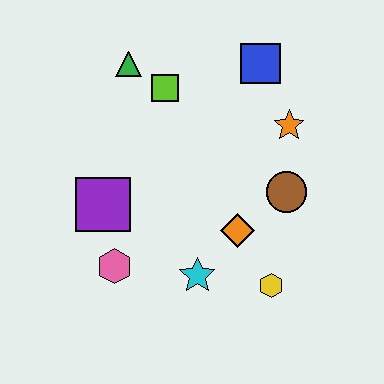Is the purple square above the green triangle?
No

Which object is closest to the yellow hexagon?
The orange diamond is closest to the yellow hexagon.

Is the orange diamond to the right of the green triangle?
Yes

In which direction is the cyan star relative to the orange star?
The cyan star is below the orange star.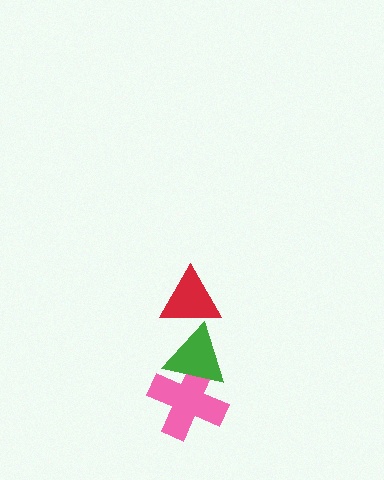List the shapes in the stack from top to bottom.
From top to bottom: the red triangle, the green triangle, the pink cross.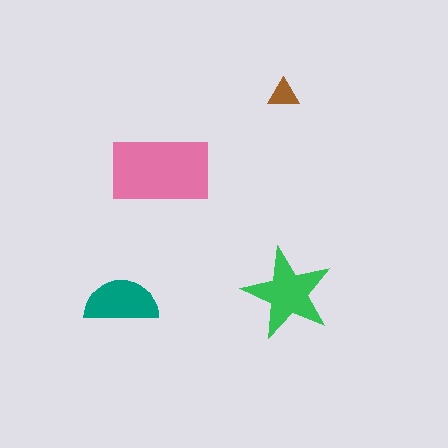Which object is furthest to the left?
The teal semicircle is leftmost.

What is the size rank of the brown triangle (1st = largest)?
4th.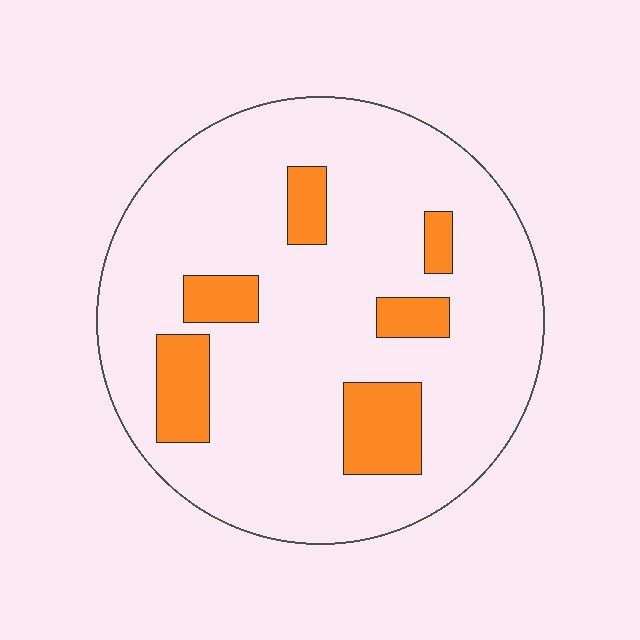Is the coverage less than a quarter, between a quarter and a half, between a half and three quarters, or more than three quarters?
Less than a quarter.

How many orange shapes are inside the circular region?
6.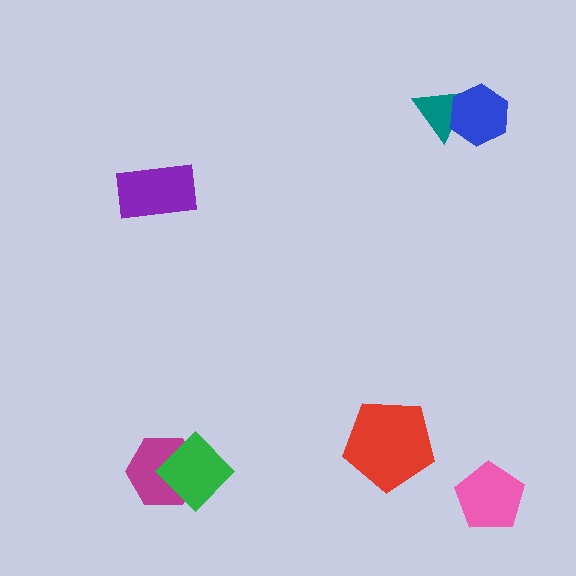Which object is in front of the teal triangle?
The blue hexagon is in front of the teal triangle.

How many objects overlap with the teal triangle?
1 object overlaps with the teal triangle.